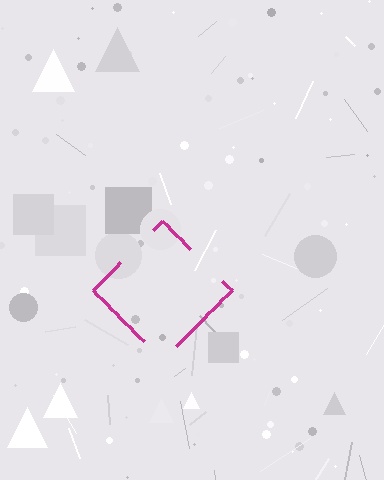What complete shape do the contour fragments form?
The contour fragments form a diamond.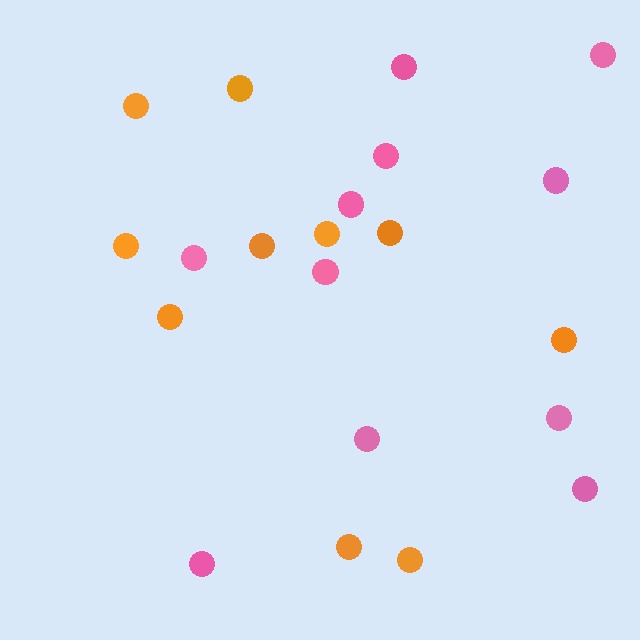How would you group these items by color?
There are 2 groups: one group of orange circles (10) and one group of pink circles (11).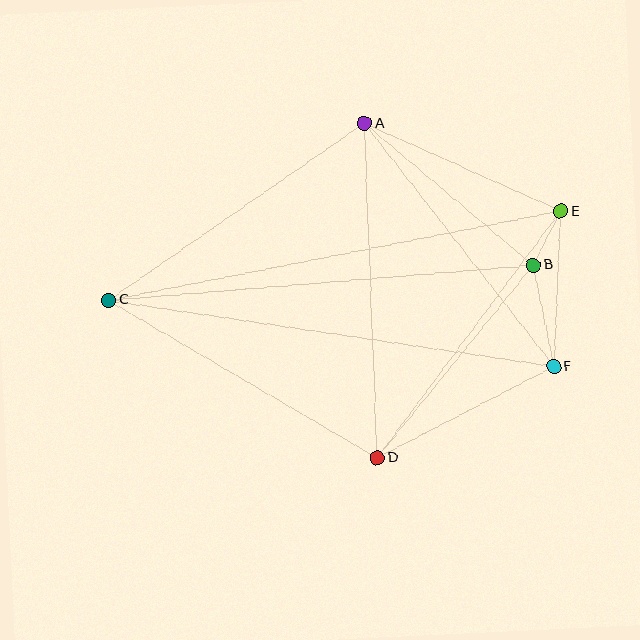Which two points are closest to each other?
Points B and E are closest to each other.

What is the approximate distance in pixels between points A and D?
The distance between A and D is approximately 335 pixels.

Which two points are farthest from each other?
Points C and E are farthest from each other.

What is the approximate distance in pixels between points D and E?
The distance between D and E is approximately 307 pixels.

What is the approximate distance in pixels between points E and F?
The distance between E and F is approximately 156 pixels.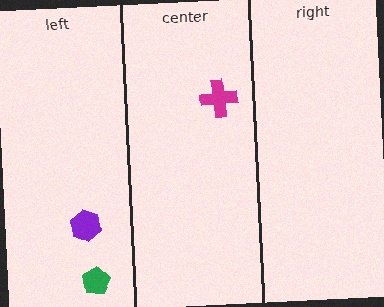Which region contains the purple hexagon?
The left region.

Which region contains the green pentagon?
The left region.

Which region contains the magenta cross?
The center region.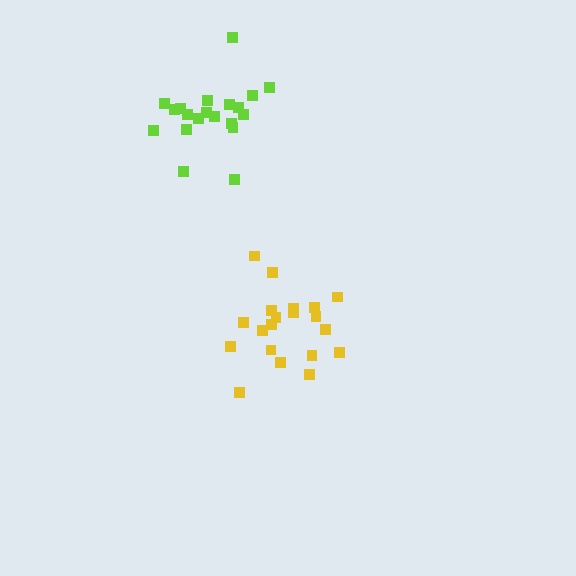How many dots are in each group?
Group 1: 20 dots, Group 2: 20 dots (40 total).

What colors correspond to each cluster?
The clusters are colored: lime, yellow.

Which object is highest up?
The lime cluster is topmost.